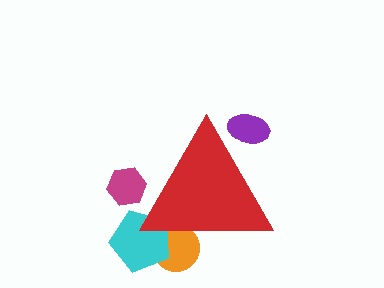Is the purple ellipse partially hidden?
Yes, the purple ellipse is partially hidden behind the red triangle.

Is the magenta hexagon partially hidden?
Yes, the magenta hexagon is partially hidden behind the red triangle.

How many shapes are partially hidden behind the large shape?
4 shapes are partially hidden.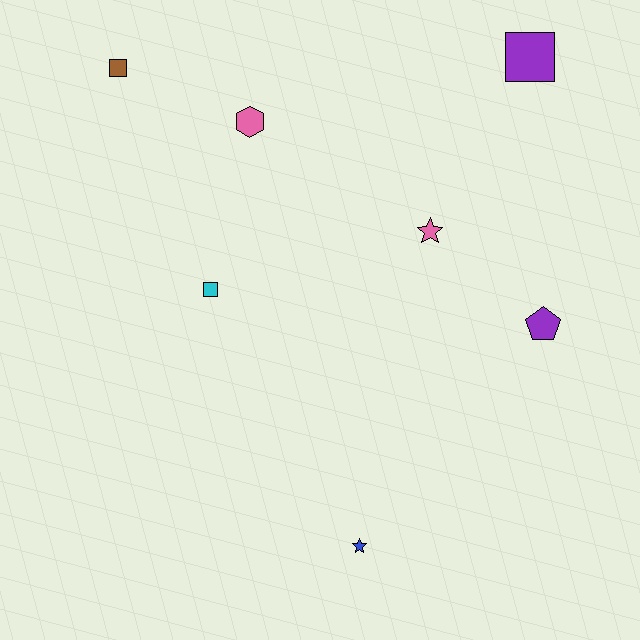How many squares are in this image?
There are 3 squares.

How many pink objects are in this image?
There are 2 pink objects.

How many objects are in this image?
There are 7 objects.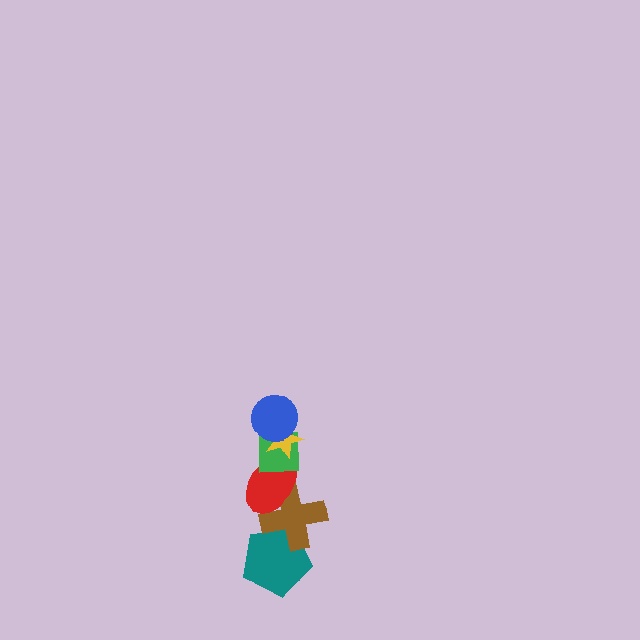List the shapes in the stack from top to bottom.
From top to bottom: the blue circle, the yellow star, the green square, the red ellipse, the brown cross, the teal pentagon.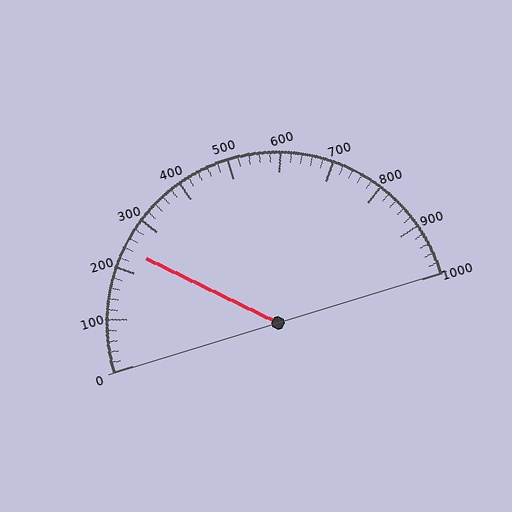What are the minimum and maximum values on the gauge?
The gauge ranges from 0 to 1000.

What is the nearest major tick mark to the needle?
The nearest major tick mark is 200.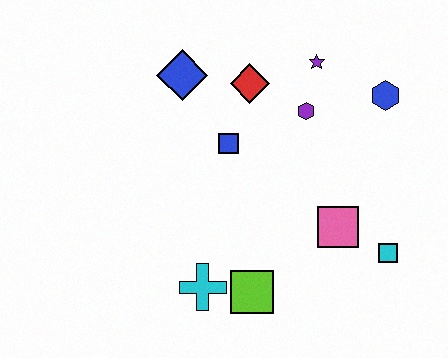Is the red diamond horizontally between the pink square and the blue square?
Yes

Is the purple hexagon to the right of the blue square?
Yes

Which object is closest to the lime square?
The cyan cross is closest to the lime square.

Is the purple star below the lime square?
No